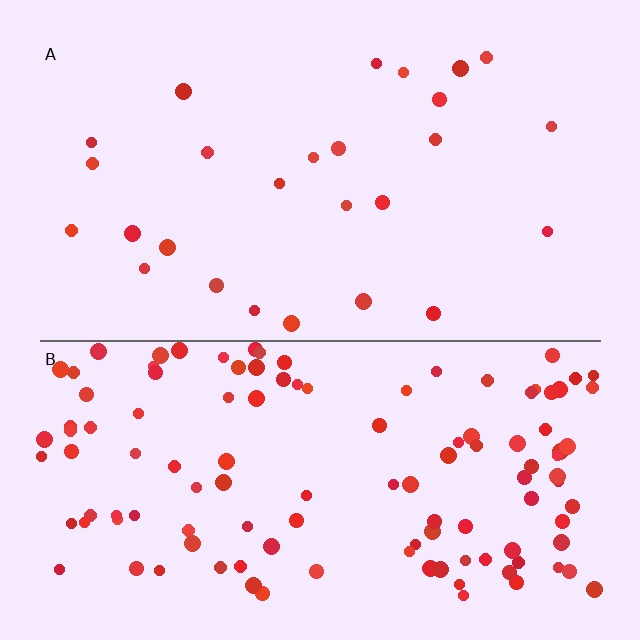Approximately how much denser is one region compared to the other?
Approximately 4.5× — region B over region A.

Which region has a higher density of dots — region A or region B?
B (the bottom).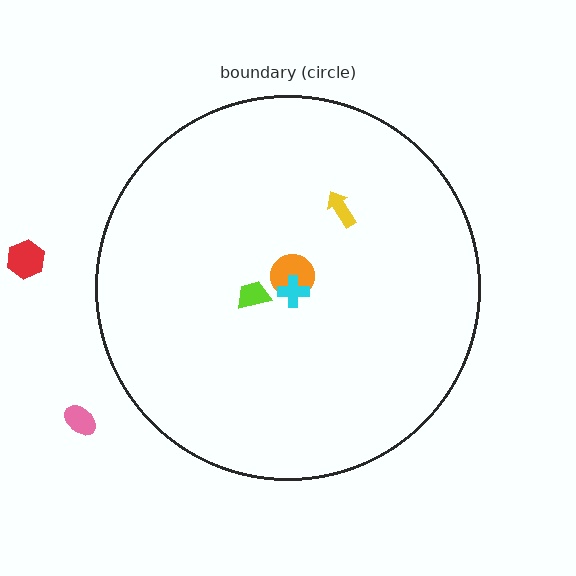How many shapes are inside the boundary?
4 inside, 2 outside.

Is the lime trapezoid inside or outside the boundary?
Inside.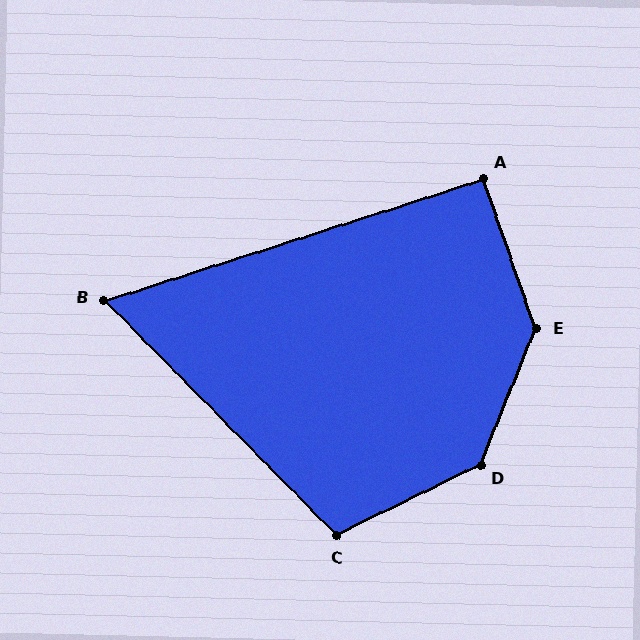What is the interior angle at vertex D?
Approximately 138 degrees (obtuse).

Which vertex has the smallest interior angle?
B, at approximately 63 degrees.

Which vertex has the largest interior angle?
E, at approximately 139 degrees.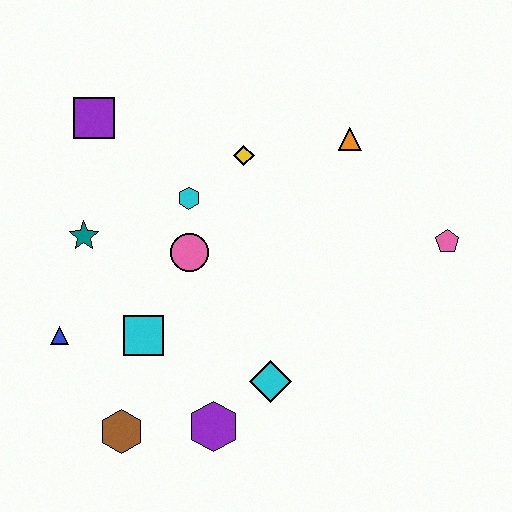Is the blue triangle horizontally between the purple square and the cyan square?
No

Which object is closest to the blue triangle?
The cyan square is closest to the blue triangle.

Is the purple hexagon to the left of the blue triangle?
No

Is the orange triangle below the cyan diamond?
No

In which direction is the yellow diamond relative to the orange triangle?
The yellow diamond is to the left of the orange triangle.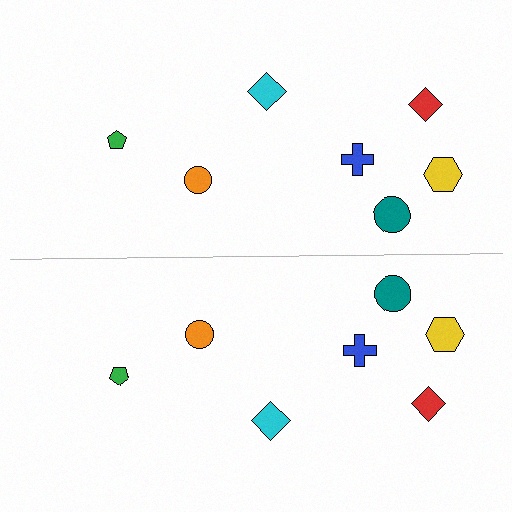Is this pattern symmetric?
Yes, this pattern has bilateral (reflection) symmetry.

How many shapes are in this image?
There are 14 shapes in this image.